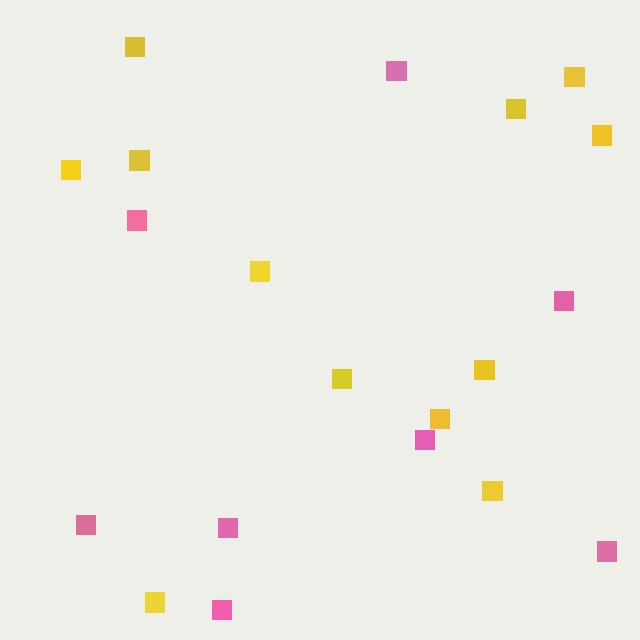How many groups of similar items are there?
There are 2 groups: one group of pink squares (8) and one group of yellow squares (12).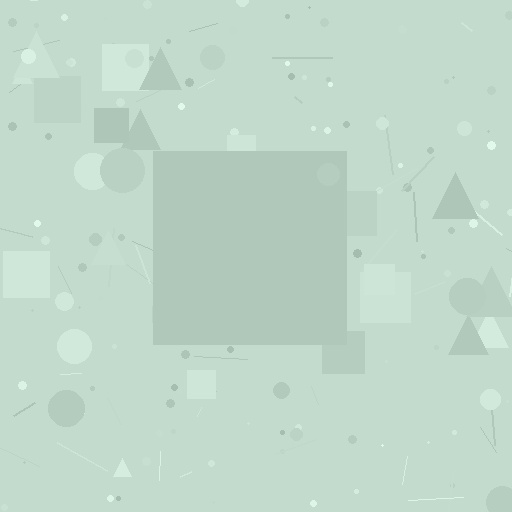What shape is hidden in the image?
A square is hidden in the image.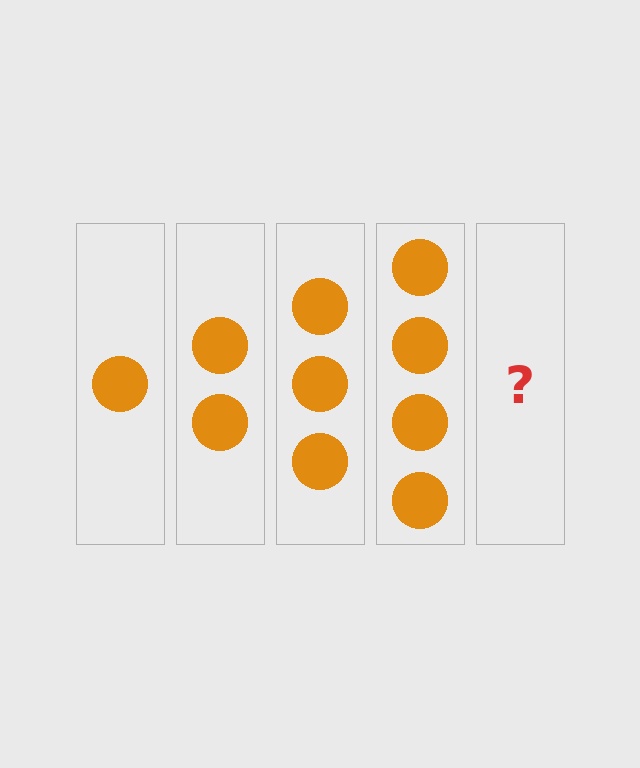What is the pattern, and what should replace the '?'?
The pattern is that each step adds one more circle. The '?' should be 5 circles.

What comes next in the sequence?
The next element should be 5 circles.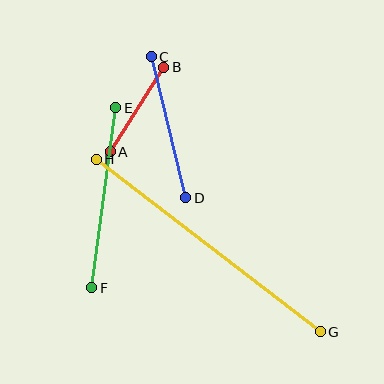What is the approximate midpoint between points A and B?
The midpoint is at approximately (137, 110) pixels.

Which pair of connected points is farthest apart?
Points G and H are farthest apart.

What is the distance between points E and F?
The distance is approximately 181 pixels.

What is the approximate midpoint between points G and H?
The midpoint is at approximately (208, 245) pixels.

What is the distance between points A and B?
The distance is approximately 100 pixels.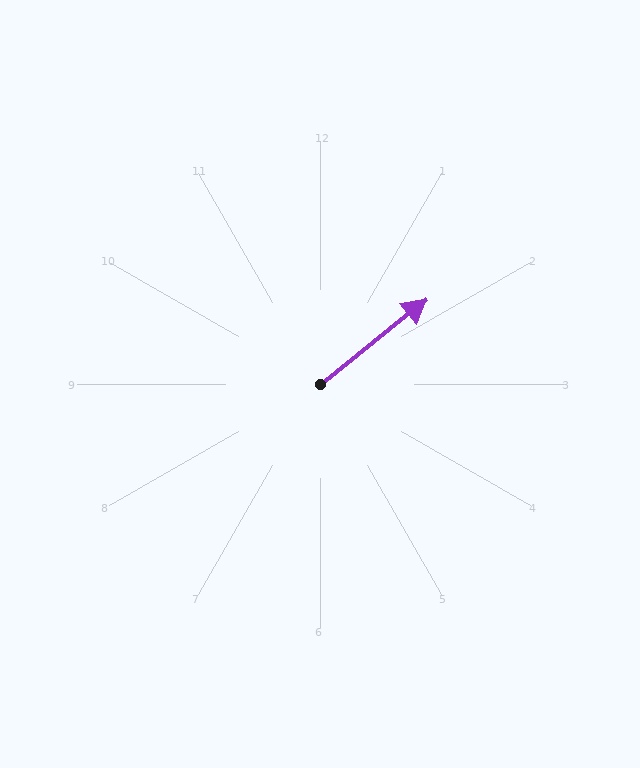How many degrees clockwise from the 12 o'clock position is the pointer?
Approximately 51 degrees.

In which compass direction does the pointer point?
Northeast.